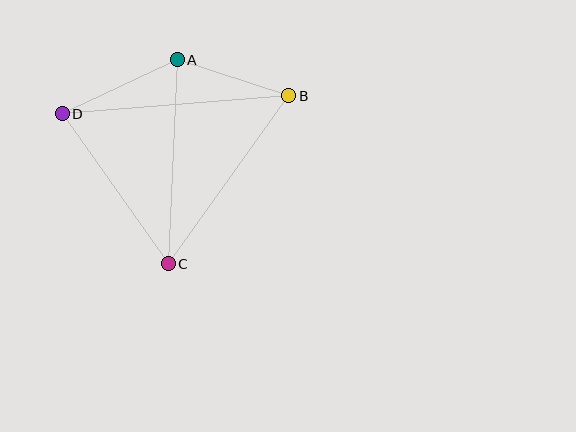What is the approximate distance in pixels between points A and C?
The distance between A and C is approximately 204 pixels.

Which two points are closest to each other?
Points A and B are closest to each other.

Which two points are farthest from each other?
Points B and D are farthest from each other.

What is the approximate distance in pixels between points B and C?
The distance between B and C is approximately 207 pixels.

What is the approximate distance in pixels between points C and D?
The distance between C and D is approximately 184 pixels.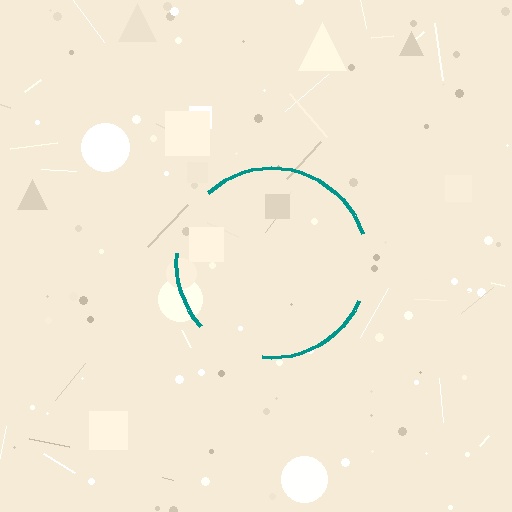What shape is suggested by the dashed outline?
The dashed outline suggests a circle.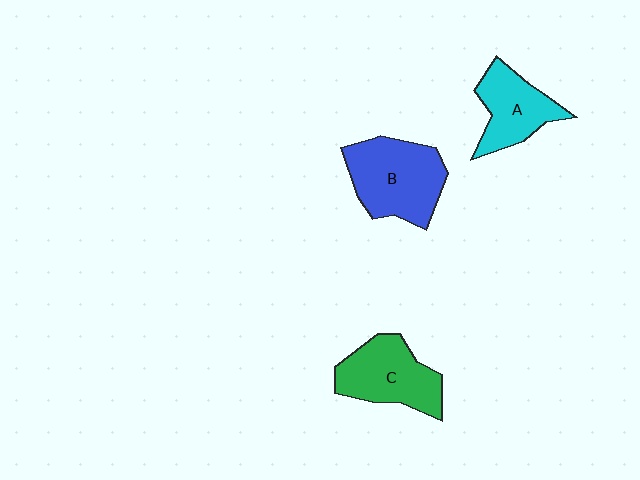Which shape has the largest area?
Shape B (blue).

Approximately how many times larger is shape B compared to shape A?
Approximately 1.4 times.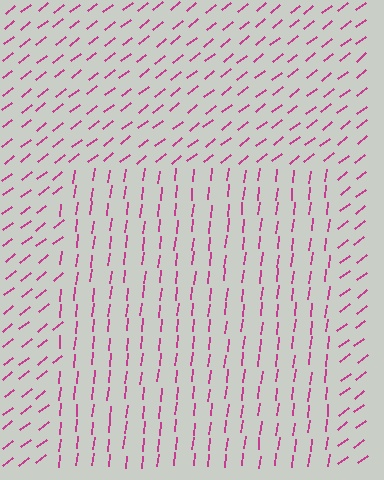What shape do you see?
I see a rectangle.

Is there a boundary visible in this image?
Yes, there is a texture boundary formed by a change in line orientation.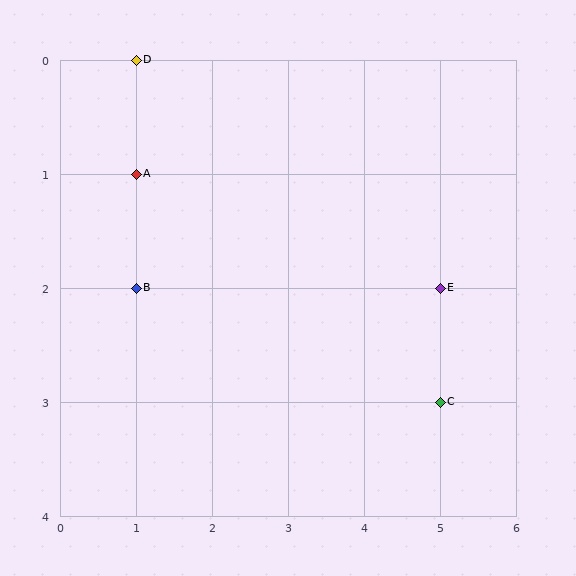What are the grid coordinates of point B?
Point B is at grid coordinates (1, 2).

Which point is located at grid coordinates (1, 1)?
Point A is at (1, 1).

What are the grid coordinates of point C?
Point C is at grid coordinates (5, 3).